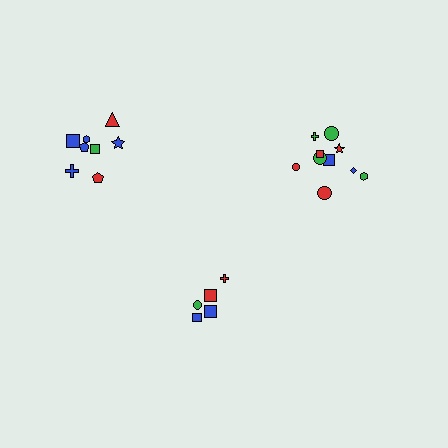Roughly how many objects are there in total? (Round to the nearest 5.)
Roughly 25 objects in total.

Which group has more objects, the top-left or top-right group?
The top-right group.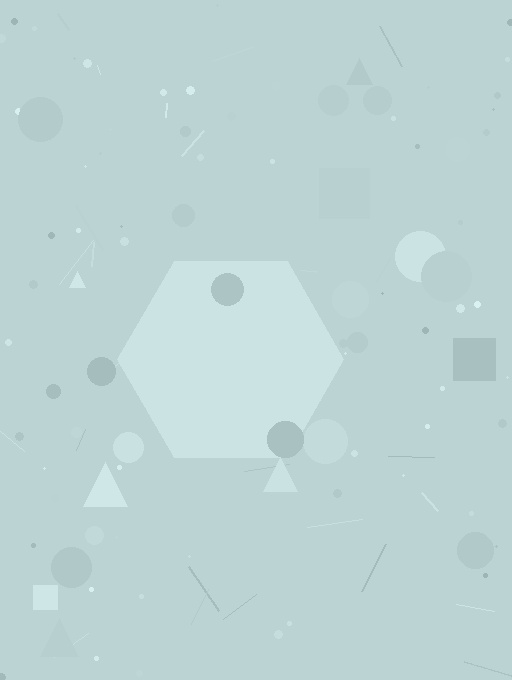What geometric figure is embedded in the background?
A hexagon is embedded in the background.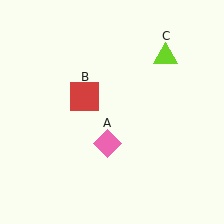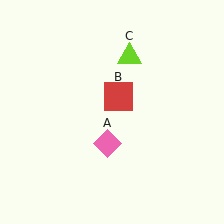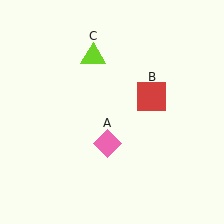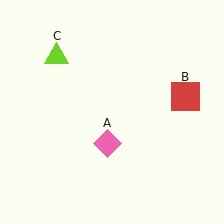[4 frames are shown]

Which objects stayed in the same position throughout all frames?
Pink diamond (object A) remained stationary.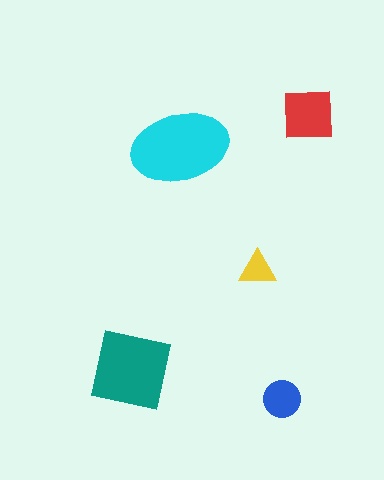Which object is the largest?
The cyan ellipse.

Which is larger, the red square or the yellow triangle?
The red square.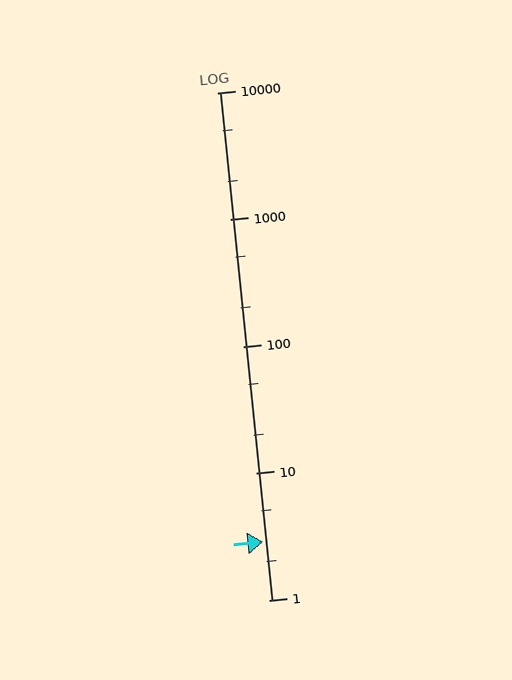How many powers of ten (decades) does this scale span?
The scale spans 4 decades, from 1 to 10000.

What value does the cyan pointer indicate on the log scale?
The pointer indicates approximately 2.9.